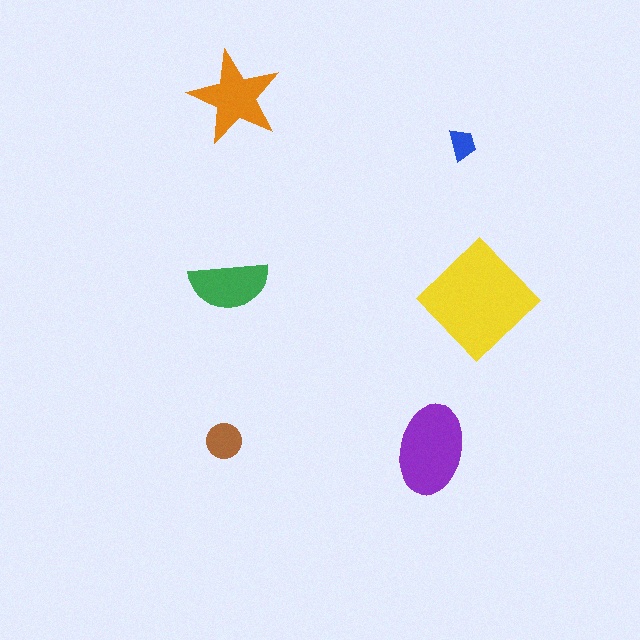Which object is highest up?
The orange star is topmost.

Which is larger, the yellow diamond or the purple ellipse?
The yellow diamond.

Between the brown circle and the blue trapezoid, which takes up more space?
The brown circle.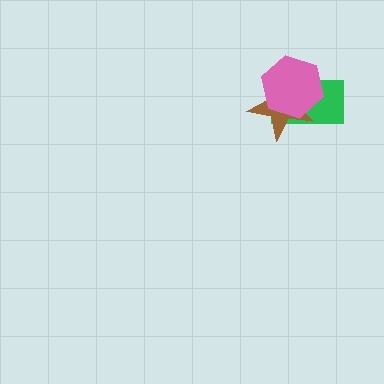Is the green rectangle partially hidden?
Yes, it is partially covered by another shape.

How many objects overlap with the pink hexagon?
2 objects overlap with the pink hexagon.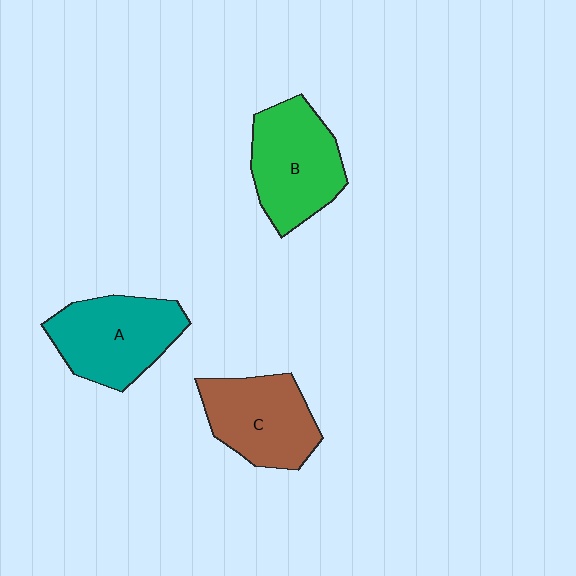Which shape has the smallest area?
Shape C (brown).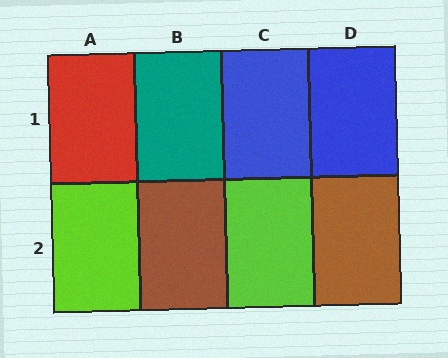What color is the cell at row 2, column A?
Lime.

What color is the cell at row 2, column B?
Brown.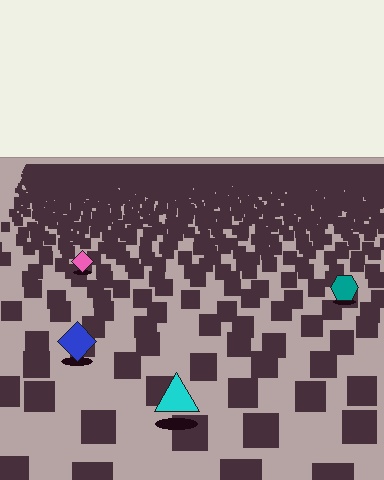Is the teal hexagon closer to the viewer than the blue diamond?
No. The blue diamond is closer — you can tell from the texture gradient: the ground texture is coarser near it.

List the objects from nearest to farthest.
From nearest to farthest: the cyan triangle, the blue diamond, the teal hexagon, the pink diamond.